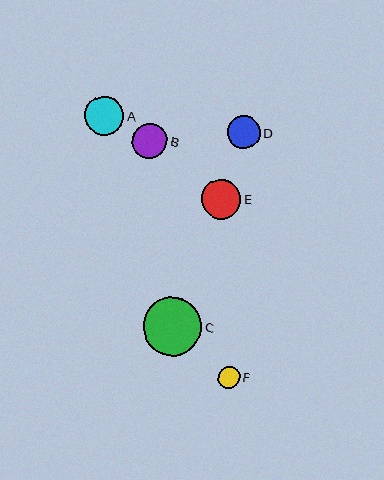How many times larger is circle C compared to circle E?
Circle C is approximately 1.5 times the size of circle E.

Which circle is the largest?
Circle C is the largest with a size of approximately 59 pixels.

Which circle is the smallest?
Circle F is the smallest with a size of approximately 21 pixels.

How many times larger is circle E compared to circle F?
Circle E is approximately 1.8 times the size of circle F.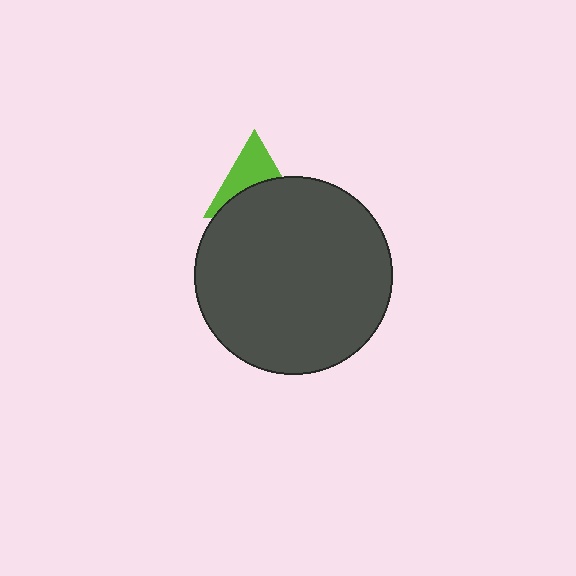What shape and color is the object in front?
The object in front is a dark gray circle.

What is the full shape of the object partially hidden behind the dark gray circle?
The partially hidden object is a lime triangle.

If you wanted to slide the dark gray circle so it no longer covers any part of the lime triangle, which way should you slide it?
Slide it down — that is the most direct way to separate the two shapes.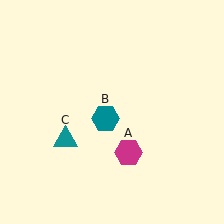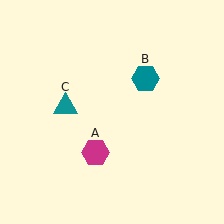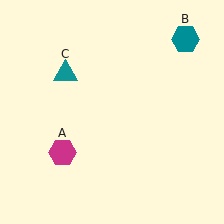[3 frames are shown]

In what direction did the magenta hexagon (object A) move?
The magenta hexagon (object A) moved left.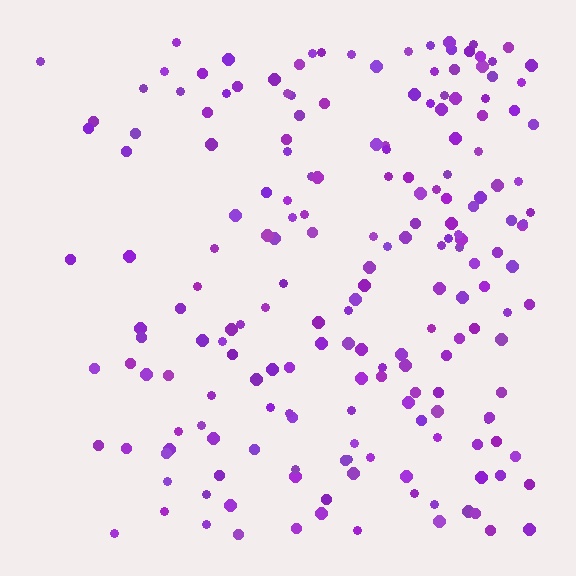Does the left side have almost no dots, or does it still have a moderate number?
Still a moderate number, just noticeably fewer than the right.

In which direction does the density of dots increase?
From left to right, with the right side densest.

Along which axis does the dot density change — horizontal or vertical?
Horizontal.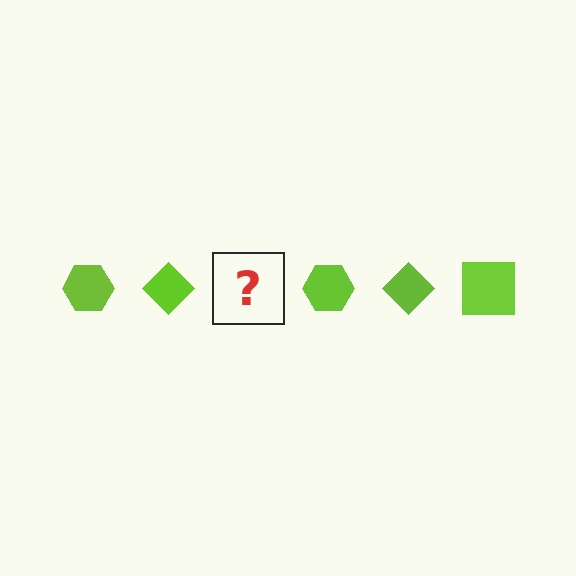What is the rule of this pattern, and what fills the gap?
The rule is that the pattern cycles through hexagon, diamond, square shapes in lime. The gap should be filled with a lime square.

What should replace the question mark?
The question mark should be replaced with a lime square.